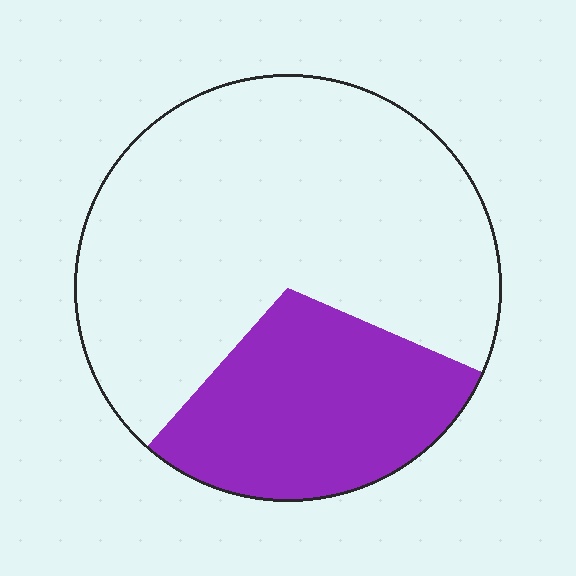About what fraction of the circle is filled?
About one third (1/3).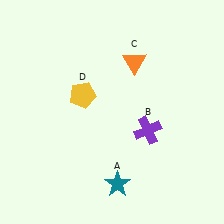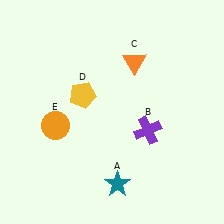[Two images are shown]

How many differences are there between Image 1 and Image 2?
There is 1 difference between the two images.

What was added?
An orange circle (E) was added in Image 2.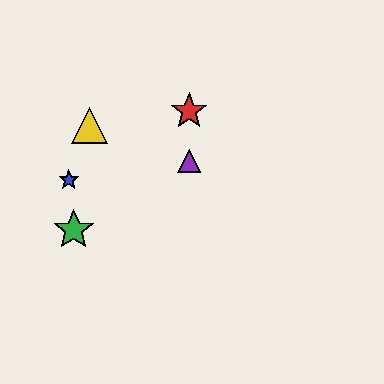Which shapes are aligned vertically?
The red star, the purple triangle are aligned vertically.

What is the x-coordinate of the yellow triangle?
The yellow triangle is at x≈90.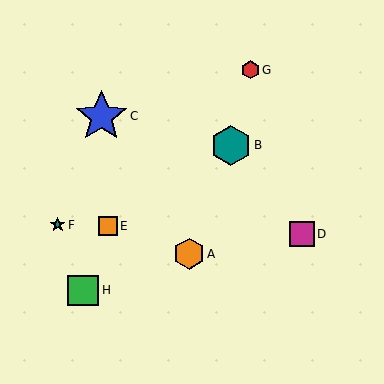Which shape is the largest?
The blue star (labeled C) is the largest.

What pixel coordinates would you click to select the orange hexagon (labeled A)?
Click at (189, 254) to select the orange hexagon A.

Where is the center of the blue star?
The center of the blue star is at (101, 116).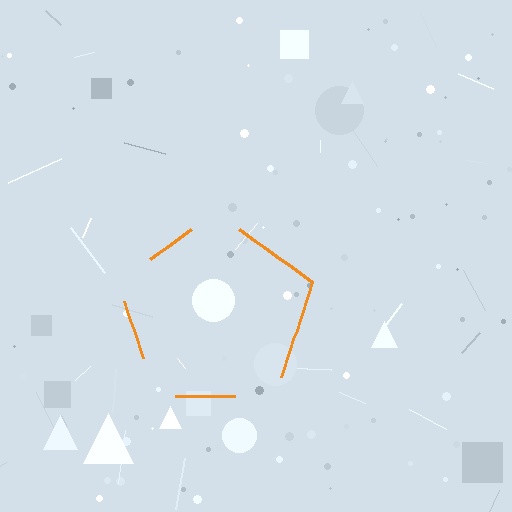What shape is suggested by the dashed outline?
The dashed outline suggests a pentagon.